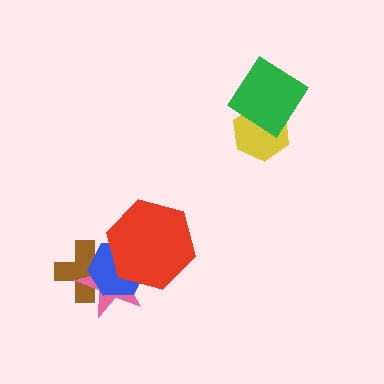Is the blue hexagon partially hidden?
Yes, it is partially covered by another shape.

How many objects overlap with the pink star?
3 objects overlap with the pink star.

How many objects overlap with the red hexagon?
2 objects overlap with the red hexagon.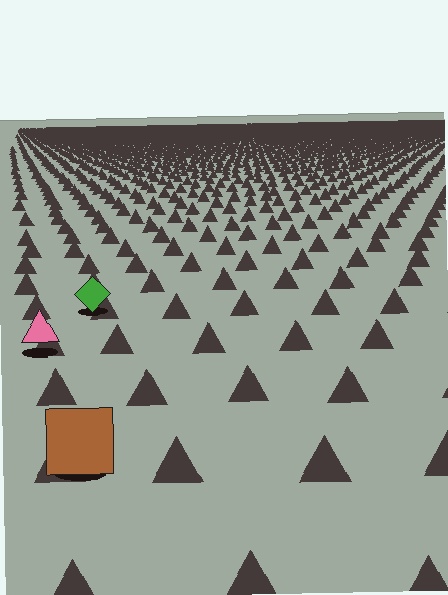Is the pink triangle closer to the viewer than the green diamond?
Yes. The pink triangle is closer — you can tell from the texture gradient: the ground texture is coarser near it.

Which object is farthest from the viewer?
The green diamond is farthest from the viewer. It appears smaller and the ground texture around it is denser.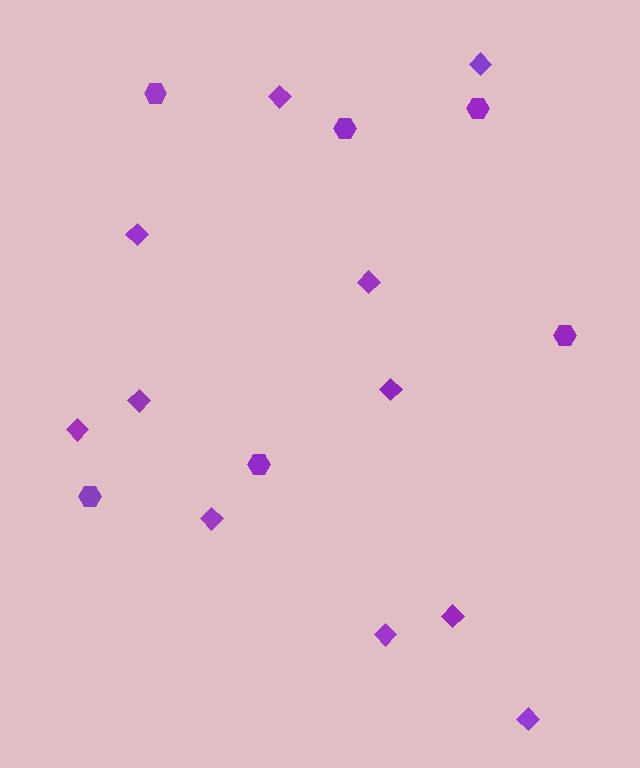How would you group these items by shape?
There are 2 groups: one group of diamonds (11) and one group of hexagons (6).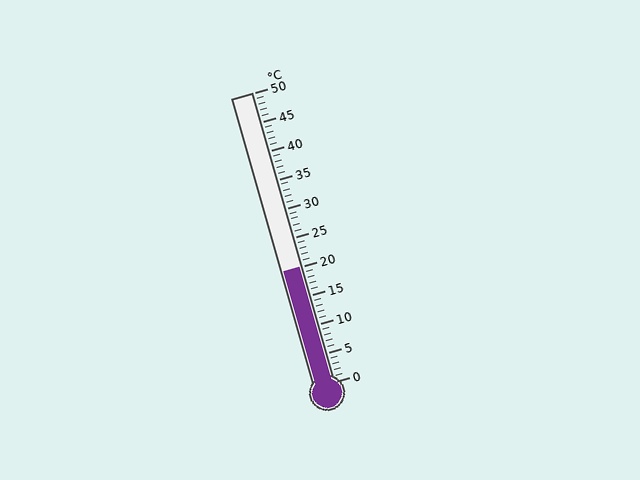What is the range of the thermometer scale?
The thermometer scale ranges from 0°C to 50°C.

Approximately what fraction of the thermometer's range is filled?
The thermometer is filled to approximately 40% of its range.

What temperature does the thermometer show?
The thermometer shows approximately 20°C.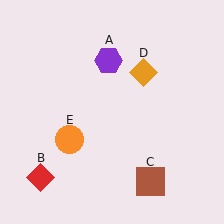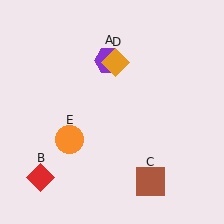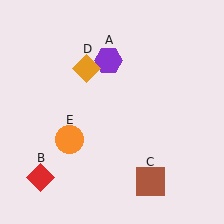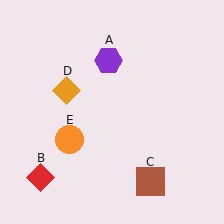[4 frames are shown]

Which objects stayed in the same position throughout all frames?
Purple hexagon (object A) and red diamond (object B) and brown square (object C) and orange circle (object E) remained stationary.